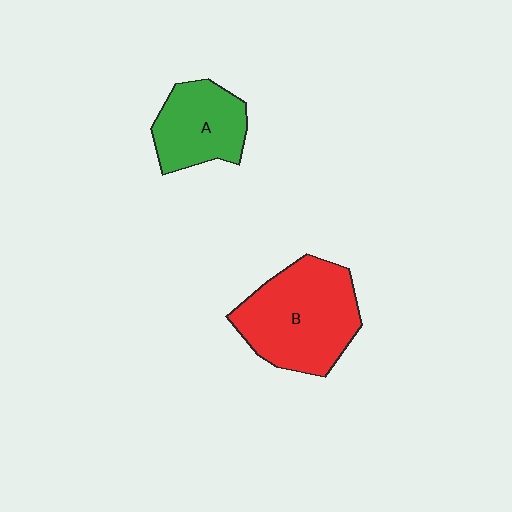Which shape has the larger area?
Shape B (red).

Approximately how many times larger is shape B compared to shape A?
Approximately 1.6 times.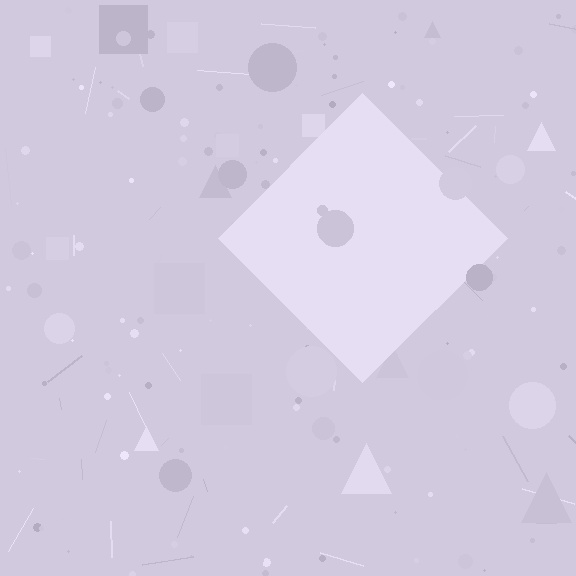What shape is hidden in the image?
A diamond is hidden in the image.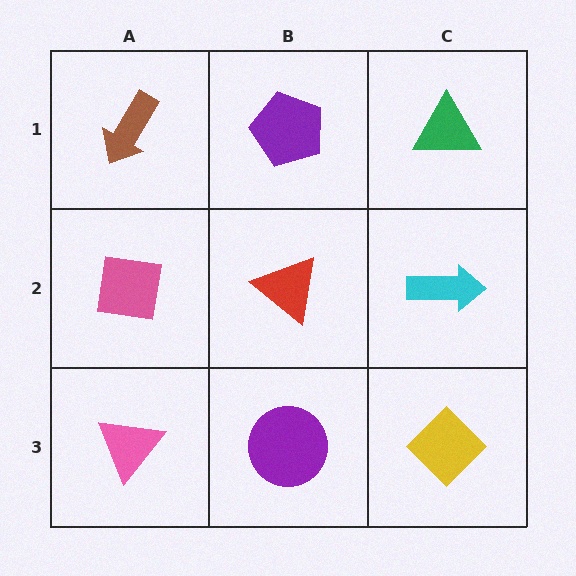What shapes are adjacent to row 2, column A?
A brown arrow (row 1, column A), a pink triangle (row 3, column A), a red triangle (row 2, column B).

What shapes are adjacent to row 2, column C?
A green triangle (row 1, column C), a yellow diamond (row 3, column C), a red triangle (row 2, column B).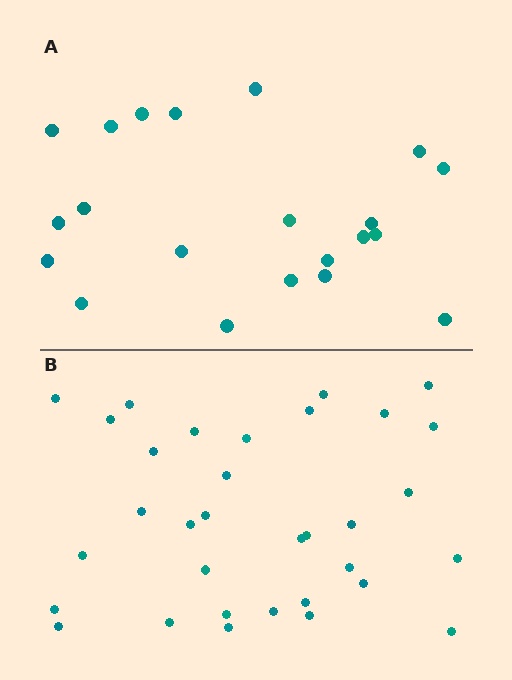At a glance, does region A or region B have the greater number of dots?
Region B (the bottom region) has more dots.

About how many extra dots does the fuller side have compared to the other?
Region B has roughly 12 or so more dots than region A.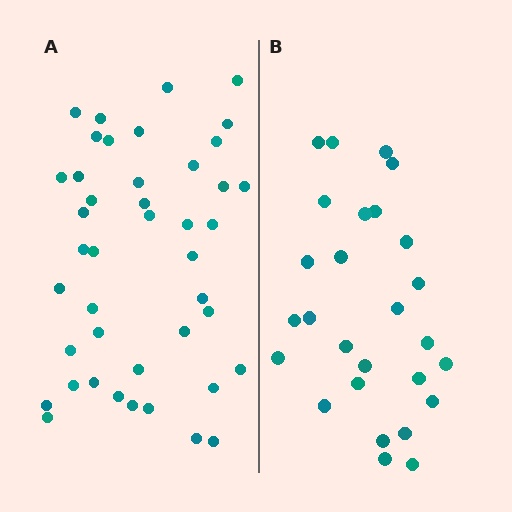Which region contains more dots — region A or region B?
Region A (the left region) has more dots.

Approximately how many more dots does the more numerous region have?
Region A has approximately 15 more dots than region B.